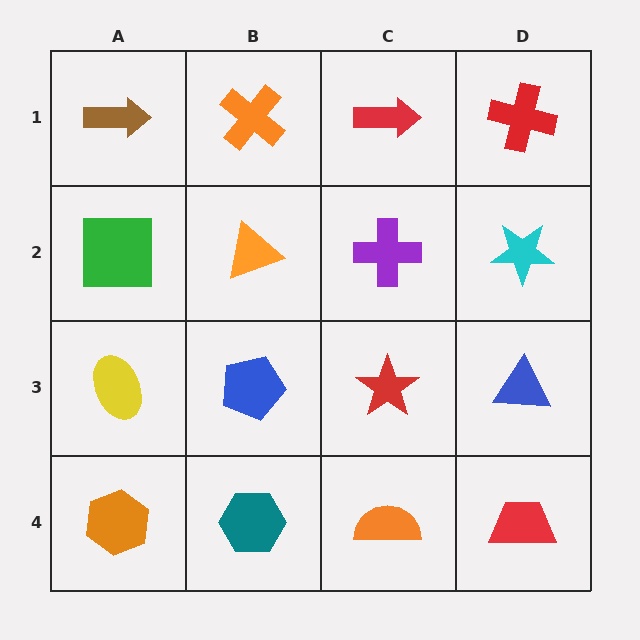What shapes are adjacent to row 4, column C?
A red star (row 3, column C), a teal hexagon (row 4, column B), a red trapezoid (row 4, column D).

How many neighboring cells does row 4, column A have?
2.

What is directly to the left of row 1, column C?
An orange cross.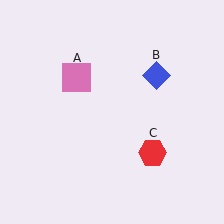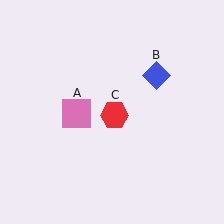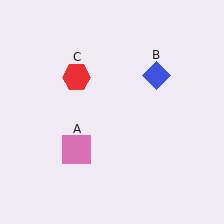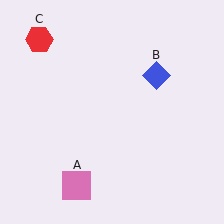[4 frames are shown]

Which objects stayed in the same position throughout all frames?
Blue diamond (object B) remained stationary.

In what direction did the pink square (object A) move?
The pink square (object A) moved down.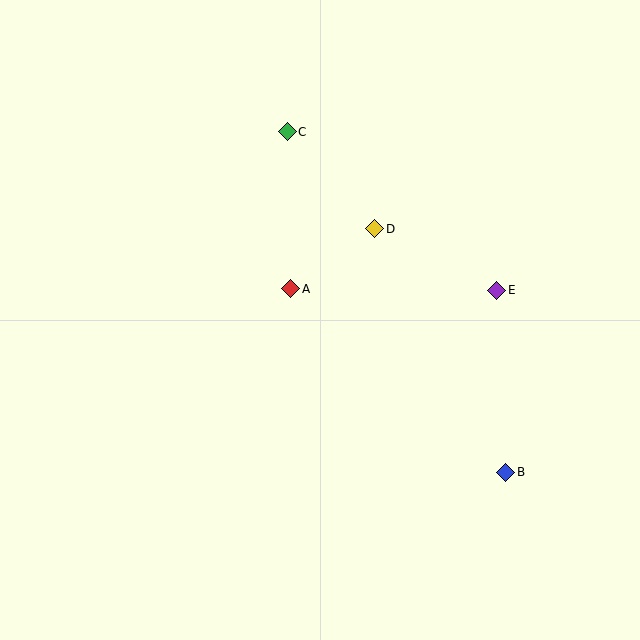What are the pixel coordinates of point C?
Point C is at (287, 132).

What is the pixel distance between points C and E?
The distance between C and E is 263 pixels.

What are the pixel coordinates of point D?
Point D is at (375, 229).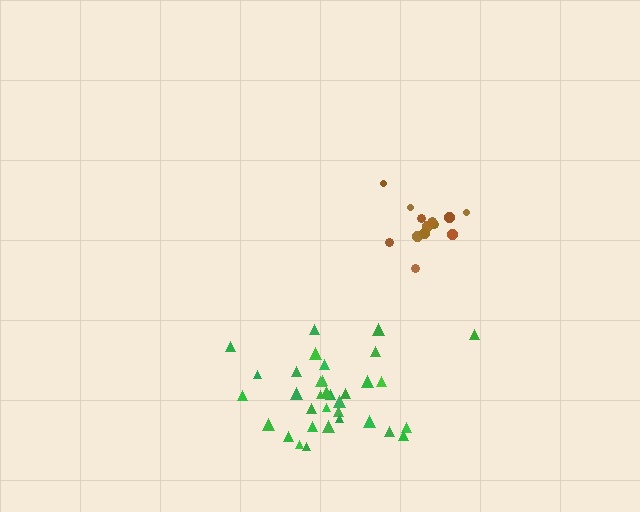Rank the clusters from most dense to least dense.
brown, green.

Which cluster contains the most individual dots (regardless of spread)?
Green (35).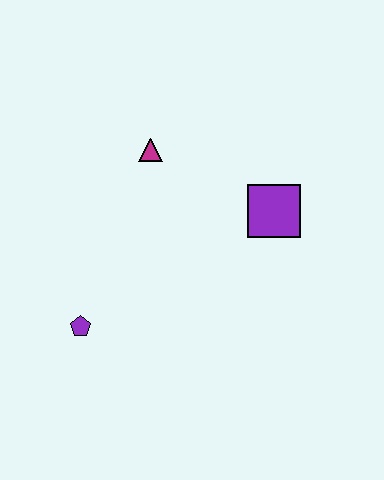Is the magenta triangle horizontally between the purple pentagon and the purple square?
Yes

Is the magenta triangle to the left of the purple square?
Yes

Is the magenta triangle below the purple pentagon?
No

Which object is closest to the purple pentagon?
The magenta triangle is closest to the purple pentagon.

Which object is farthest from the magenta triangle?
The purple pentagon is farthest from the magenta triangle.